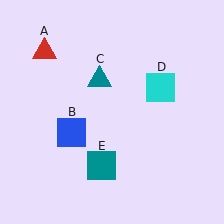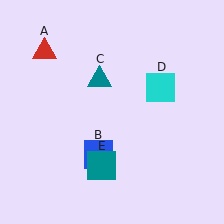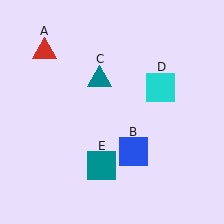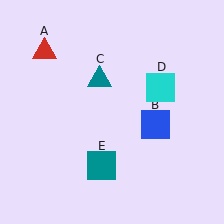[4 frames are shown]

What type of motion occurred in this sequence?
The blue square (object B) rotated counterclockwise around the center of the scene.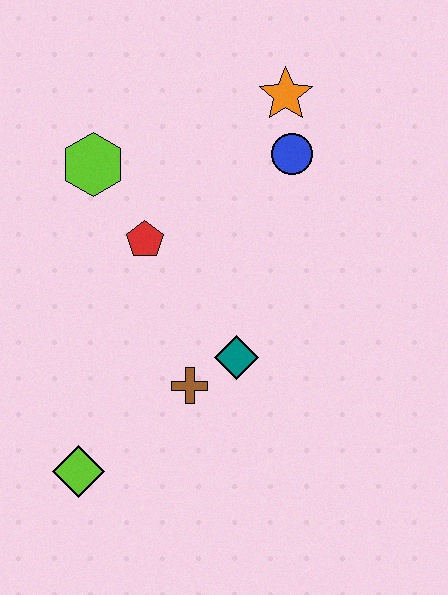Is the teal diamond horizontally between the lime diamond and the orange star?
Yes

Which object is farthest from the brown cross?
The orange star is farthest from the brown cross.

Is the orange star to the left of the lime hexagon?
No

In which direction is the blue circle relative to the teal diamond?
The blue circle is above the teal diamond.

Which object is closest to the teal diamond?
The brown cross is closest to the teal diamond.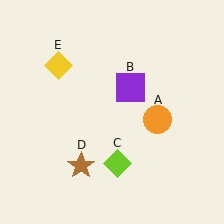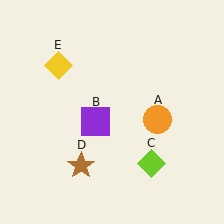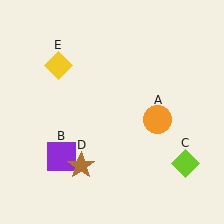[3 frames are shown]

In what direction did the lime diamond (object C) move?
The lime diamond (object C) moved right.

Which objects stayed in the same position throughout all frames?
Orange circle (object A) and brown star (object D) and yellow diamond (object E) remained stationary.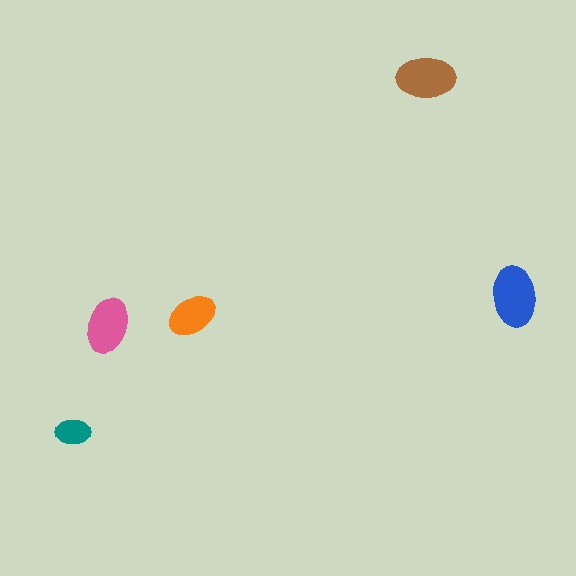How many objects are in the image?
There are 5 objects in the image.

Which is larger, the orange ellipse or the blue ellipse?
The blue one.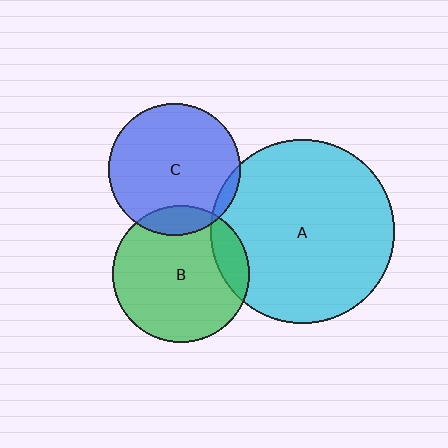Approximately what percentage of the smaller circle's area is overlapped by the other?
Approximately 5%.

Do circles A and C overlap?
Yes.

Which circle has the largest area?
Circle A (cyan).